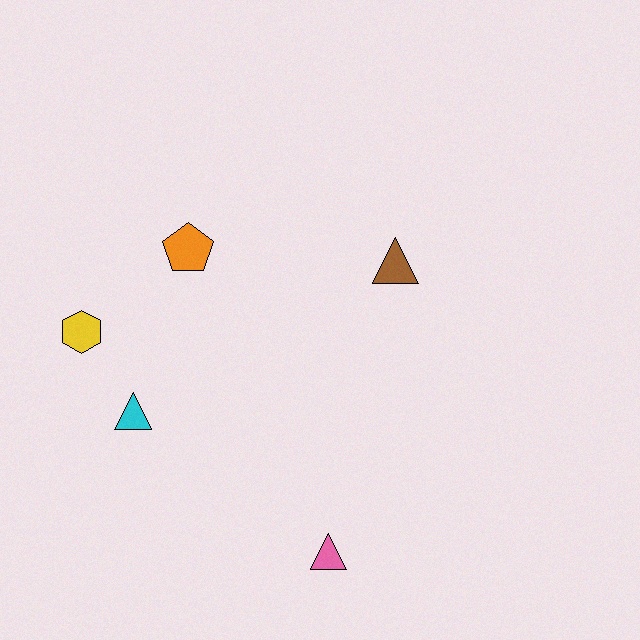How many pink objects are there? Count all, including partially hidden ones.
There is 1 pink object.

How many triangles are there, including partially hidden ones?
There are 3 triangles.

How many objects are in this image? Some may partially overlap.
There are 5 objects.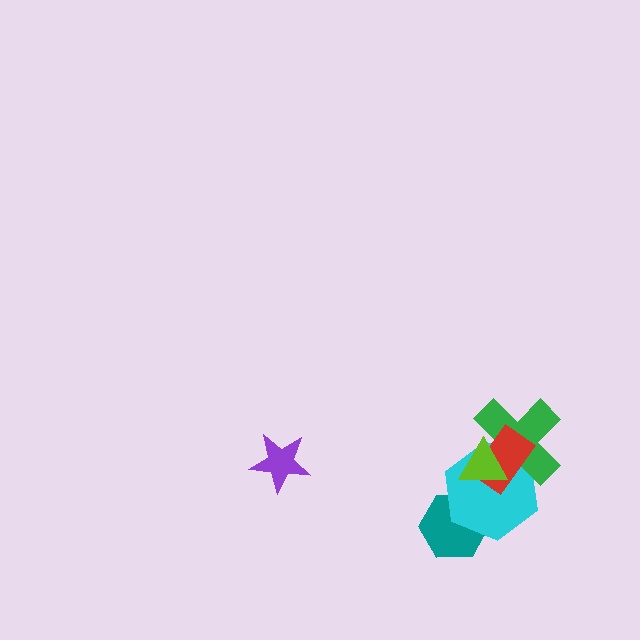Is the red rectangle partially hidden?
Yes, it is partially covered by another shape.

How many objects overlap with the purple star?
0 objects overlap with the purple star.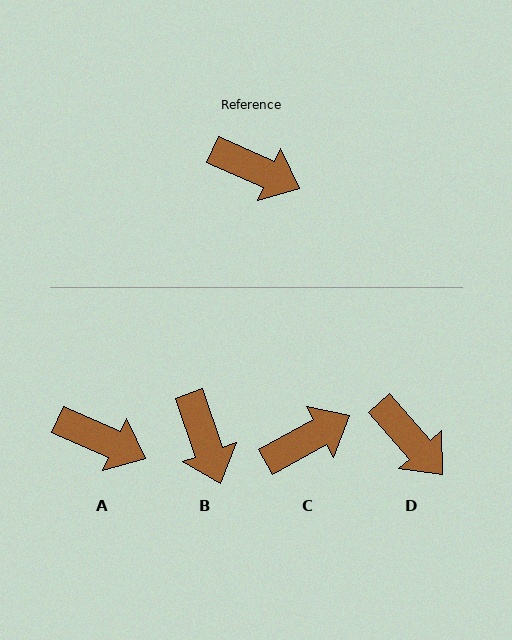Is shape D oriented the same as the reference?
No, it is off by about 24 degrees.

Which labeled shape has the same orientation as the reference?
A.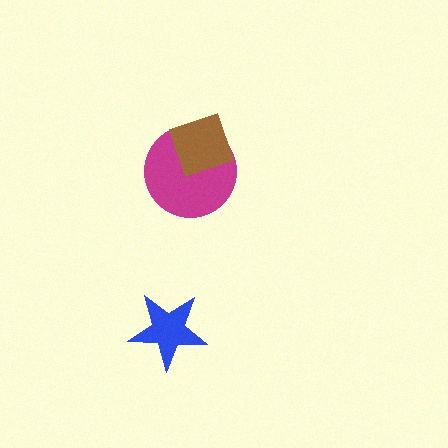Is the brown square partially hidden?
No, no other shape covers it.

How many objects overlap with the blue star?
0 objects overlap with the blue star.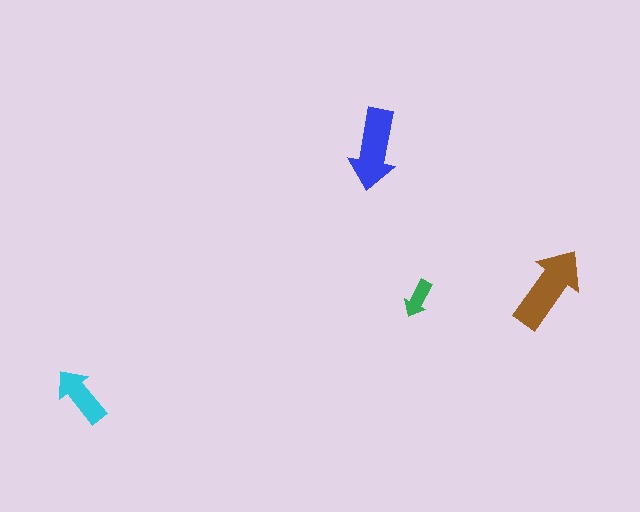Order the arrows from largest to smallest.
the brown one, the blue one, the cyan one, the green one.